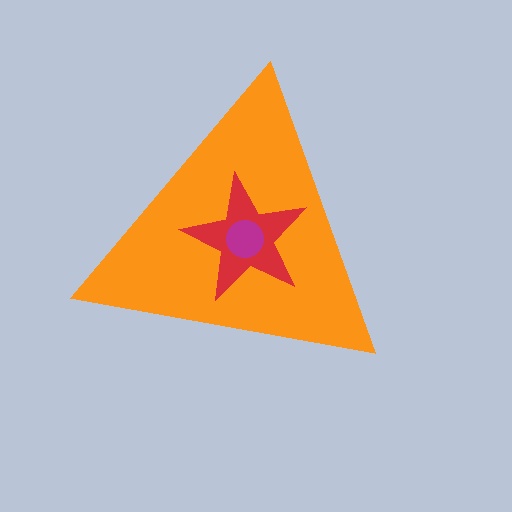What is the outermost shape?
The orange triangle.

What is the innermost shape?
The magenta circle.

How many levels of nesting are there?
3.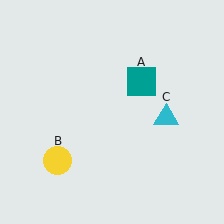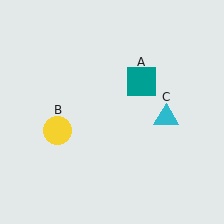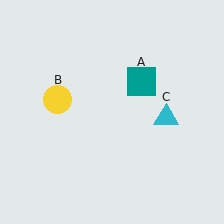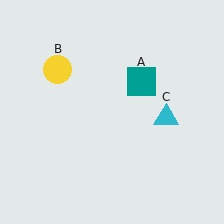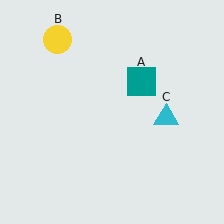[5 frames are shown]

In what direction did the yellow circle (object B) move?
The yellow circle (object B) moved up.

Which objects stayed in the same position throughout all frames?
Teal square (object A) and cyan triangle (object C) remained stationary.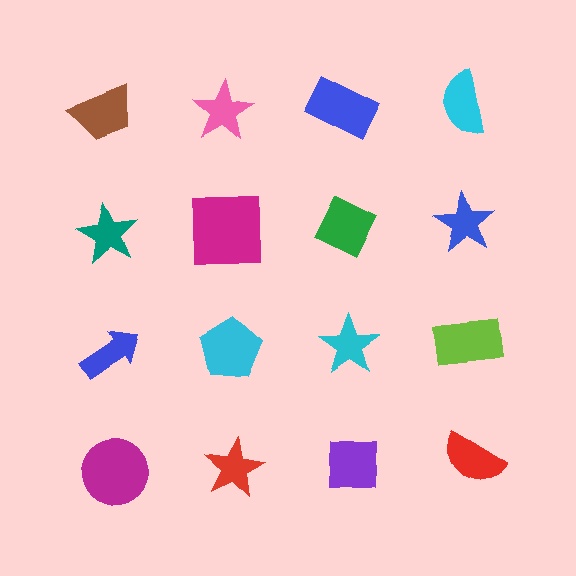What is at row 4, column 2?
A red star.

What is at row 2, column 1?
A teal star.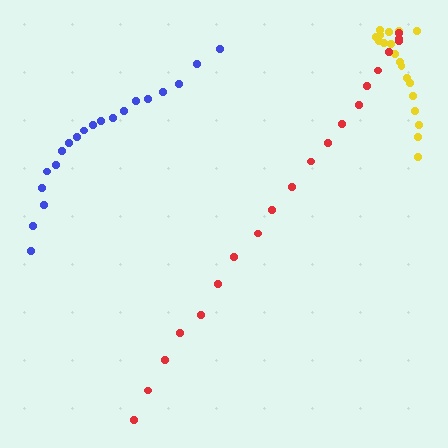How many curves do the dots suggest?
There are 3 distinct paths.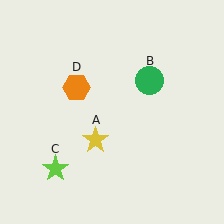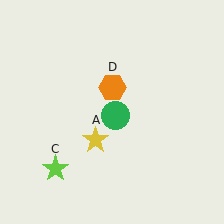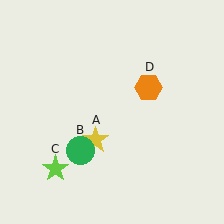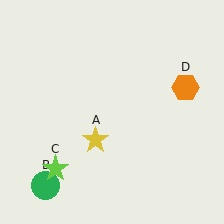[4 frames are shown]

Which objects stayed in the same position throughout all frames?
Yellow star (object A) and lime star (object C) remained stationary.